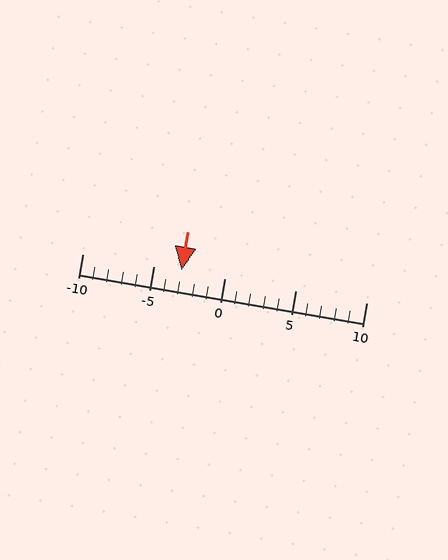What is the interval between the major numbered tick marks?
The major tick marks are spaced 5 units apart.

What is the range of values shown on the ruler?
The ruler shows values from -10 to 10.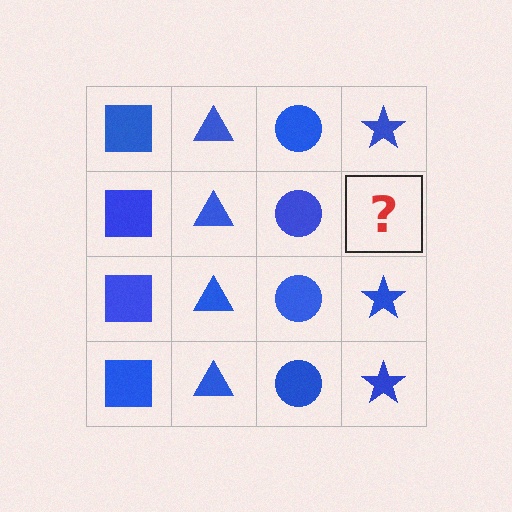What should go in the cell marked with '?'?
The missing cell should contain a blue star.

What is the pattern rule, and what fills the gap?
The rule is that each column has a consistent shape. The gap should be filled with a blue star.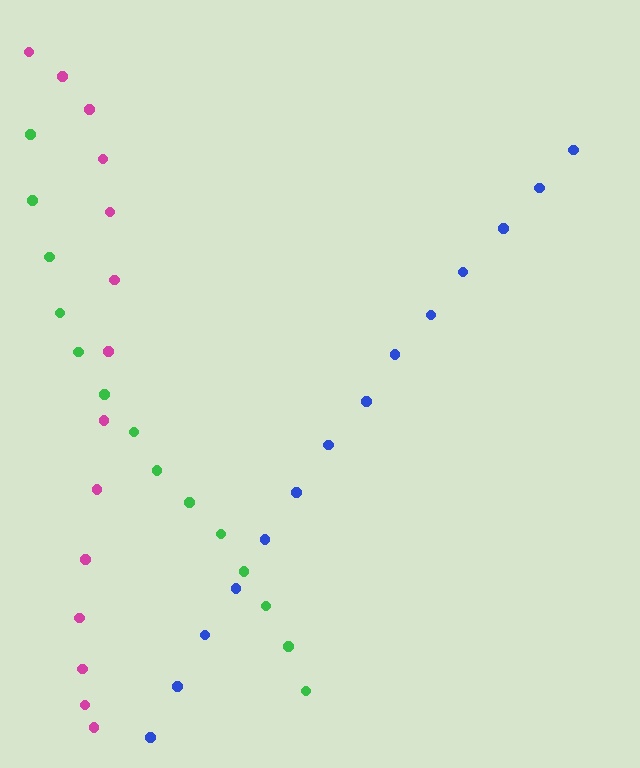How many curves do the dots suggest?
There are 3 distinct paths.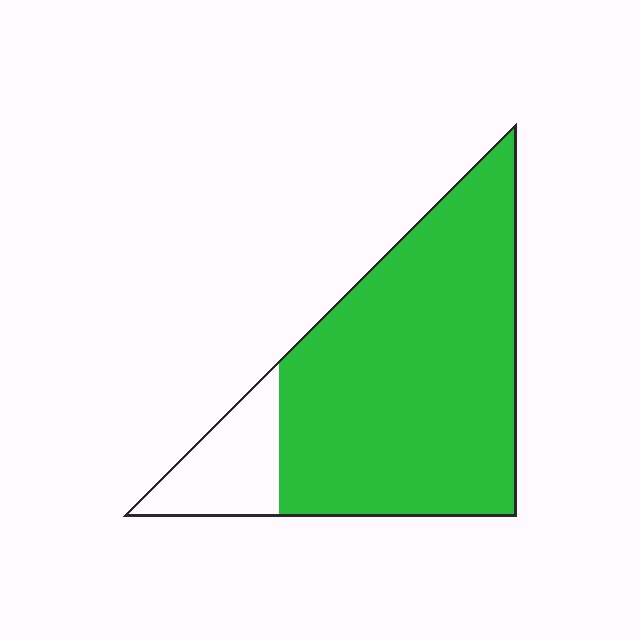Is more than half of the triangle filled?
Yes.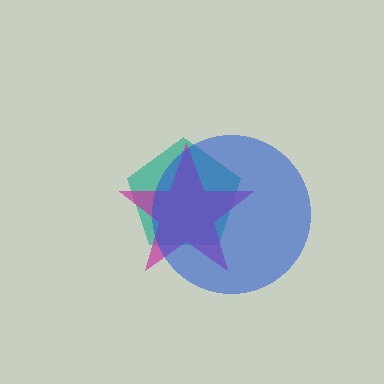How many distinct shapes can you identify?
There are 3 distinct shapes: a teal pentagon, a magenta star, a blue circle.